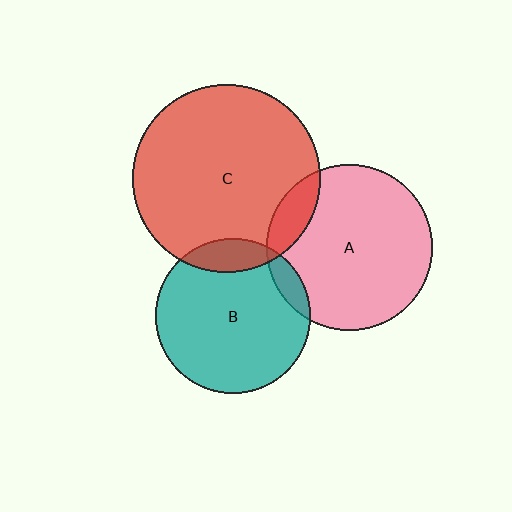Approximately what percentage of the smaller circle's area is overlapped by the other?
Approximately 10%.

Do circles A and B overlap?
Yes.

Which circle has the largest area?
Circle C (red).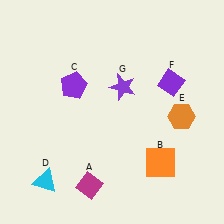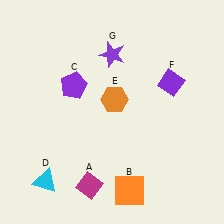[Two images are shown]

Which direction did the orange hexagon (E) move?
The orange hexagon (E) moved left.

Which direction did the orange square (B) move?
The orange square (B) moved left.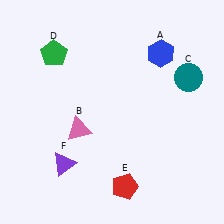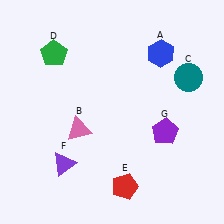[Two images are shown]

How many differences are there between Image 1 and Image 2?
There is 1 difference between the two images.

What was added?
A purple pentagon (G) was added in Image 2.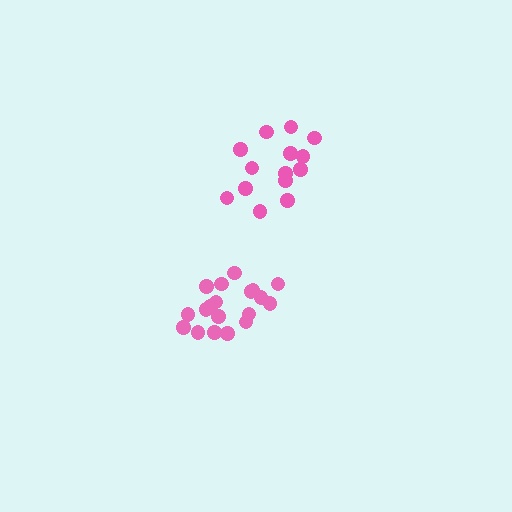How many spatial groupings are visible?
There are 2 spatial groupings.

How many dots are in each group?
Group 1: 15 dots, Group 2: 19 dots (34 total).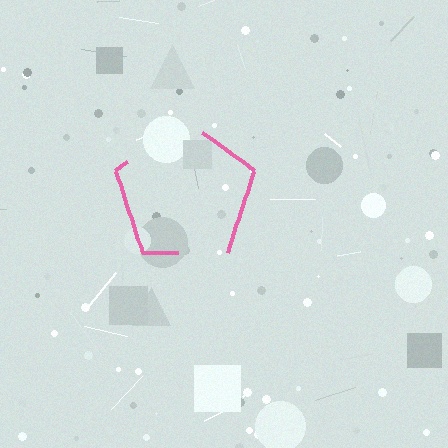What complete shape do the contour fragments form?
The contour fragments form a pentagon.